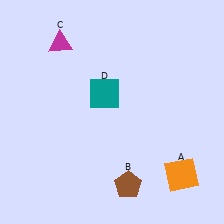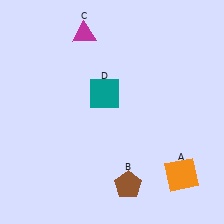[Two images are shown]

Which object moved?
The magenta triangle (C) moved right.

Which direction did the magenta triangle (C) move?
The magenta triangle (C) moved right.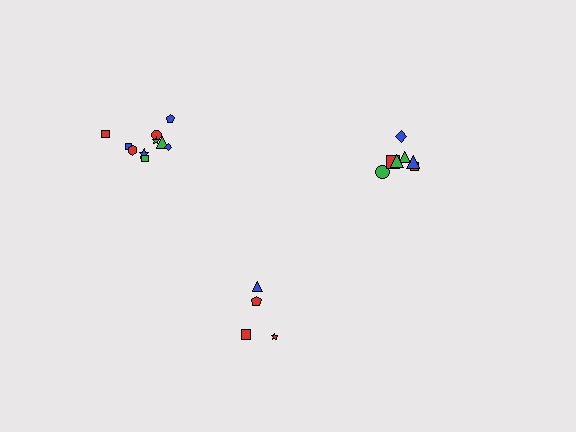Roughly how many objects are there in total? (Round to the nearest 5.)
Roughly 20 objects in total.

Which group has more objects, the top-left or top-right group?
The top-left group.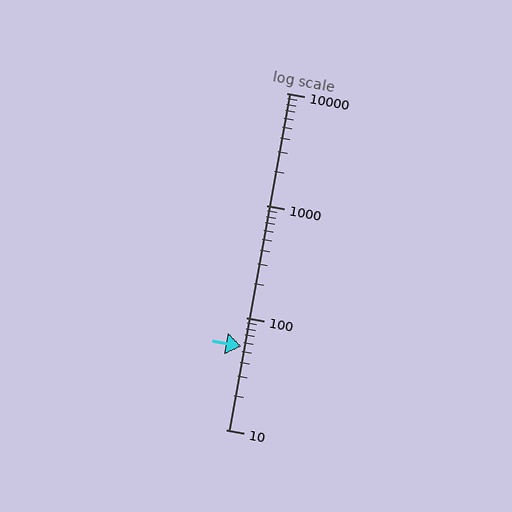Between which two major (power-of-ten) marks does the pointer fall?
The pointer is between 10 and 100.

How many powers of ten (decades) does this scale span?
The scale spans 3 decades, from 10 to 10000.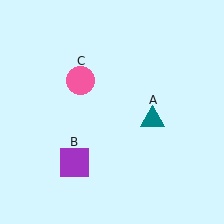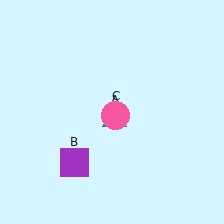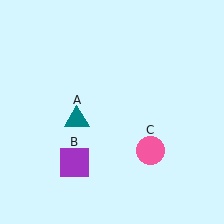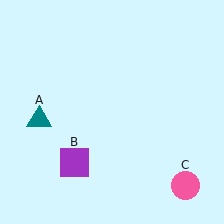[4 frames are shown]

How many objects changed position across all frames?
2 objects changed position: teal triangle (object A), pink circle (object C).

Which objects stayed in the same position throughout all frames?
Purple square (object B) remained stationary.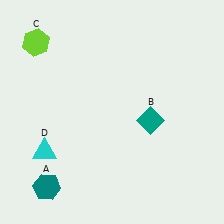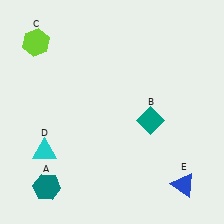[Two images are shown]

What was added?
A blue triangle (E) was added in Image 2.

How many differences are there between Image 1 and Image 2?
There is 1 difference between the two images.